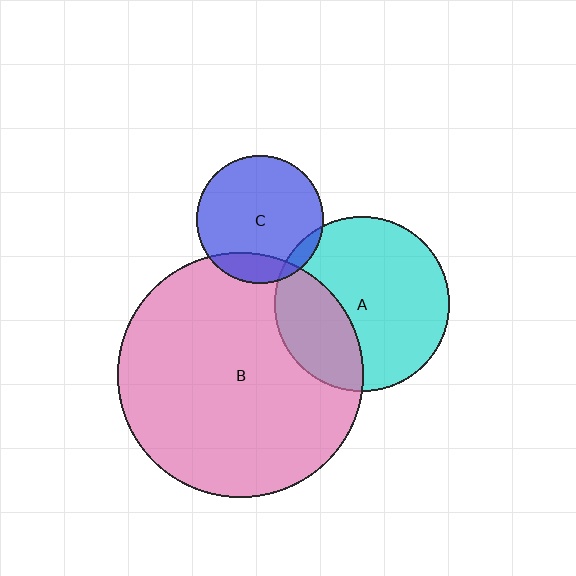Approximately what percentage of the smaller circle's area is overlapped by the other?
Approximately 5%.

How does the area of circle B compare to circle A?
Approximately 2.0 times.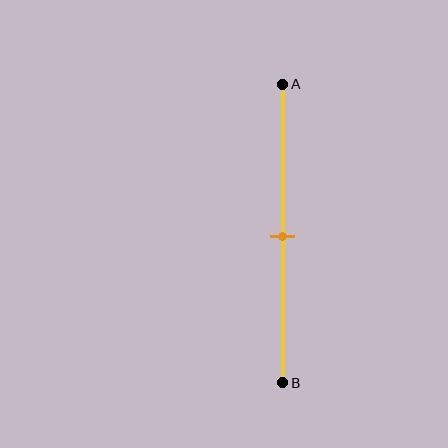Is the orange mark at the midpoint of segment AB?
Yes, the mark is approximately at the midpoint.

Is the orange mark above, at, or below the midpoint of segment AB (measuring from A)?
The orange mark is approximately at the midpoint of segment AB.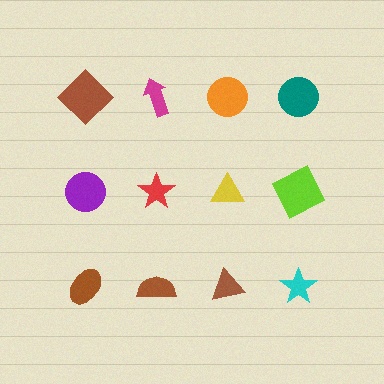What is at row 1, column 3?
An orange circle.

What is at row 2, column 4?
A lime square.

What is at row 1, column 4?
A teal circle.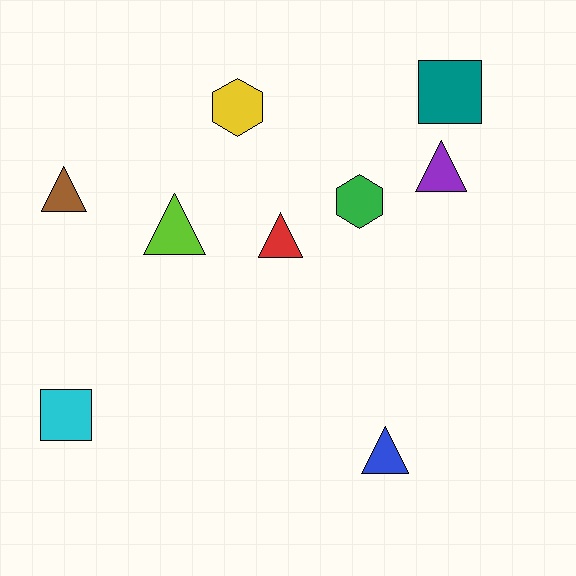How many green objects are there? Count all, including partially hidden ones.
There is 1 green object.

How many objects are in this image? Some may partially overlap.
There are 9 objects.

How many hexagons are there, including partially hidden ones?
There are 2 hexagons.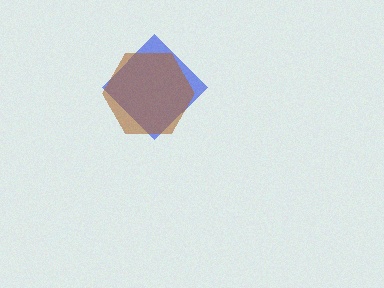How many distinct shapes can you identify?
There are 2 distinct shapes: a blue diamond, a brown hexagon.